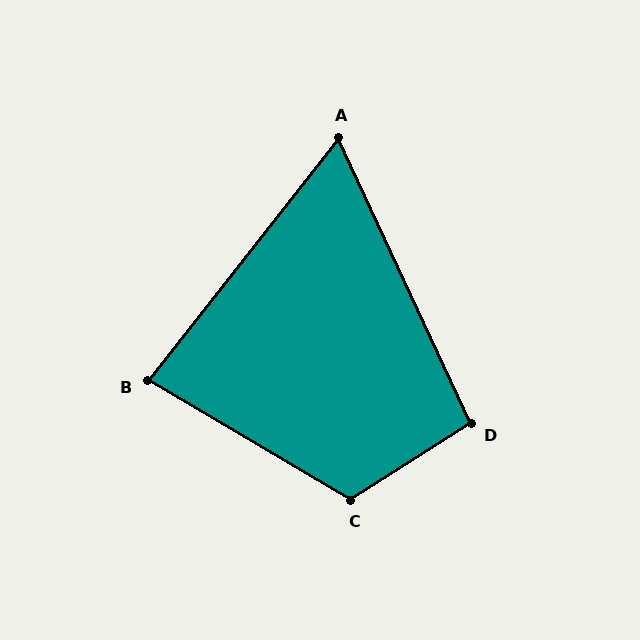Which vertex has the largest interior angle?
C, at approximately 117 degrees.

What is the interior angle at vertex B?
Approximately 82 degrees (acute).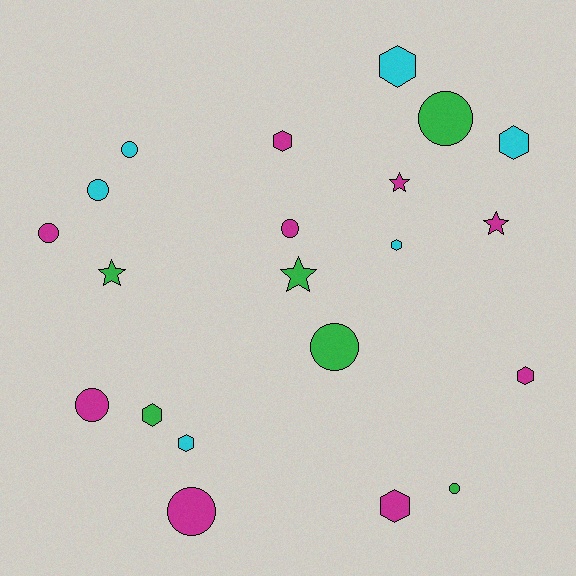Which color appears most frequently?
Magenta, with 9 objects.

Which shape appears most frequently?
Circle, with 9 objects.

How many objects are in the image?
There are 21 objects.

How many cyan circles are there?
There are 2 cyan circles.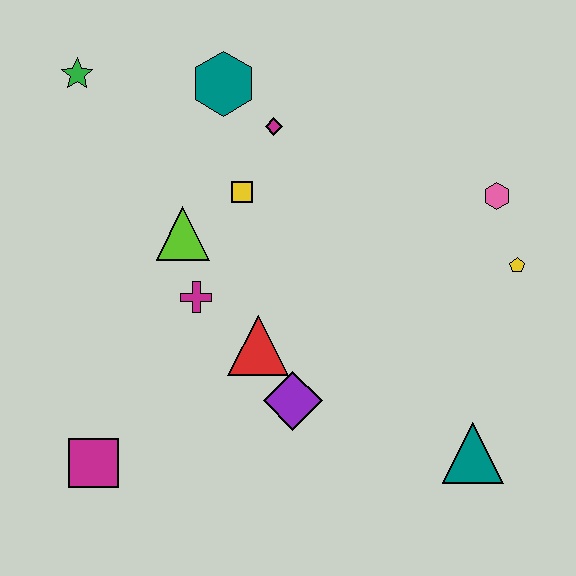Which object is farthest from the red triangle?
The green star is farthest from the red triangle.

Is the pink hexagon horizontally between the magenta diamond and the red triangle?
No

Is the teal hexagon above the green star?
No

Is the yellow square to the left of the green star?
No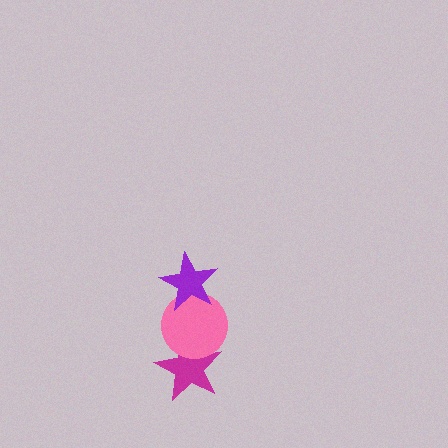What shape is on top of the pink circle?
The purple star is on top of the pink circle.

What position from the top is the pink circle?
The pink circle is 2nd from the top.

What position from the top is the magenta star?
The magenta star is 3rd from the top.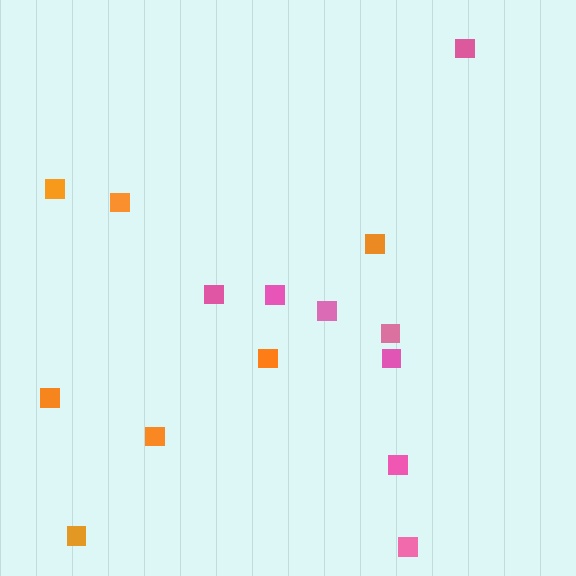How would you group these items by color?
There are 2 groups: one group of pink squares (8) and one group of orange squares (7).